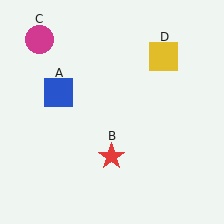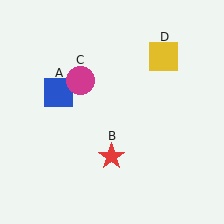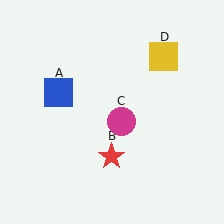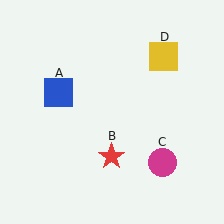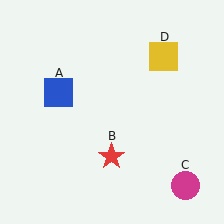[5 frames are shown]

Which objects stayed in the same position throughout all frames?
Blue square (object A) and red star (object B) and yellow square (object D) remained stationary.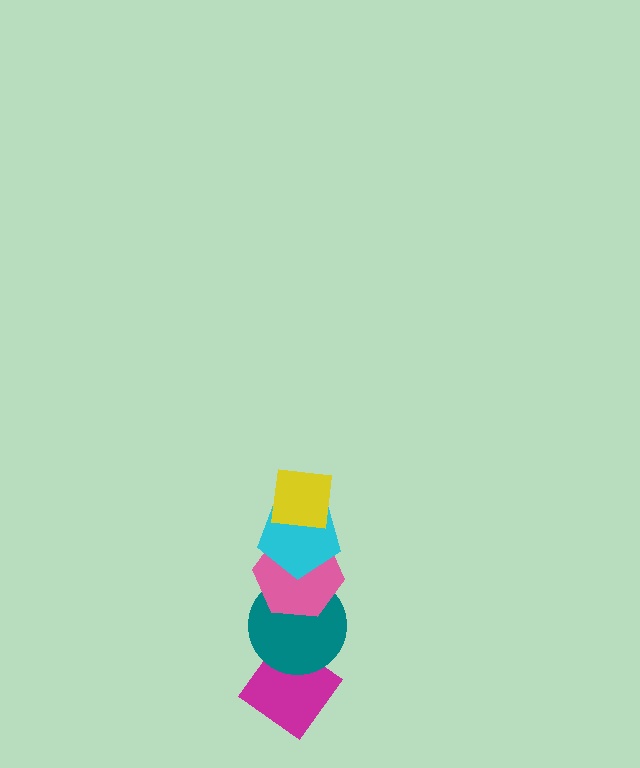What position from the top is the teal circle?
The teal circle is 4th from the top.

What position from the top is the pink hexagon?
The pink hexagon is 3rd from the top.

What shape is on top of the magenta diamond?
The teal circle is on top of the magenta diamond.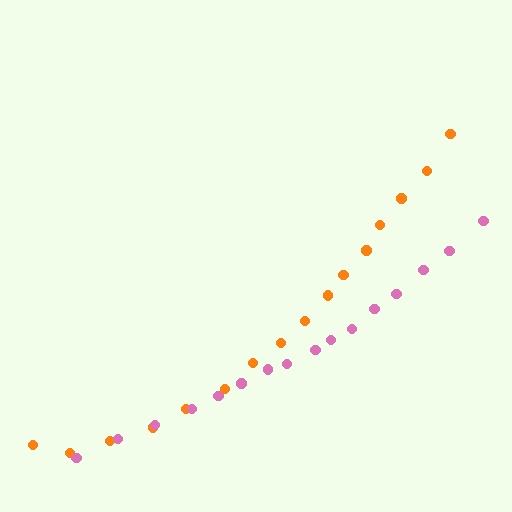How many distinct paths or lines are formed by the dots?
There are 2 distinct paths.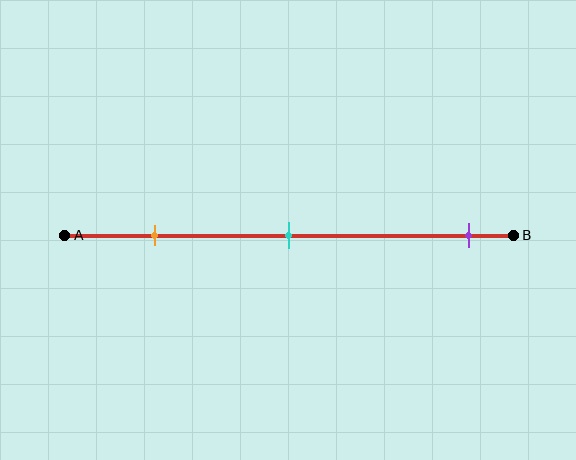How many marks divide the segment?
There are 3 marks dividing the segment.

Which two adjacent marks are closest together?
The orange and cyan marks are the closest adjacent pair.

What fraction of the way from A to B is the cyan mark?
The cyan mark is approximately 50% (0.5) of the way from A to B.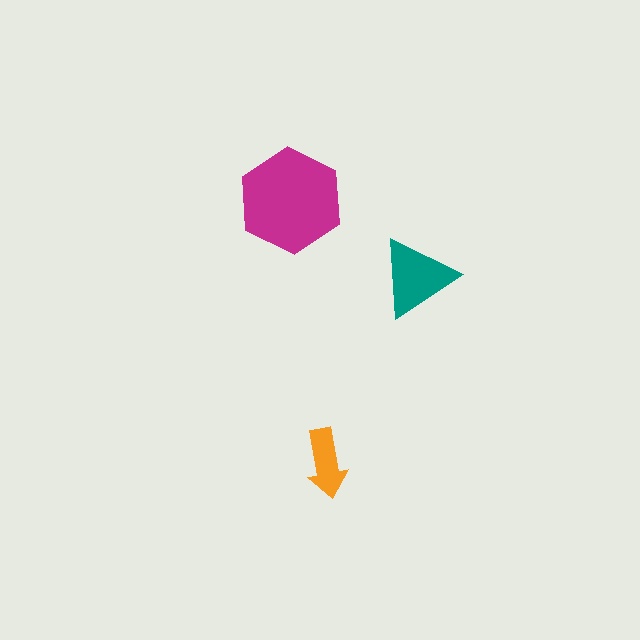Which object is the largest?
The magenta hexagon.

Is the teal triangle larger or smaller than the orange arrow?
Larger.